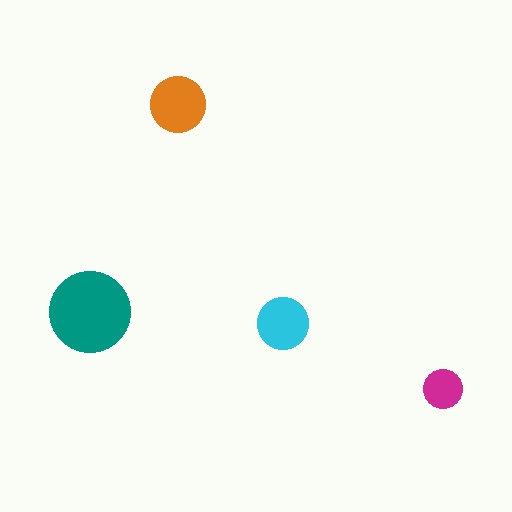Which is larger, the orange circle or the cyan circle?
The orange one.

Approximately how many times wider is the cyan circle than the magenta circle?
About 1.5 times wider.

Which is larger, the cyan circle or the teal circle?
The teal one.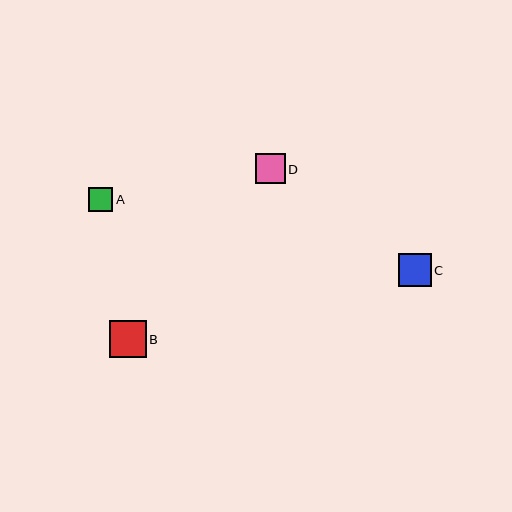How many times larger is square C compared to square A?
Square C is approximately 1.4 times the size of square A.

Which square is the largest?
Square B is the largest with a size of approximately 36 pixels.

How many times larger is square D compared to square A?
Square D is approximately 1.2 times the size of square A.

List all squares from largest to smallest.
From largest to smallest: B, C, D, A.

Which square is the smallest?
Square A is the smallest with a size of approximately 24 pixels.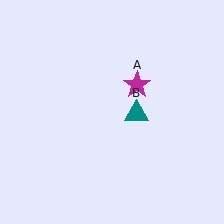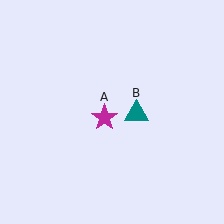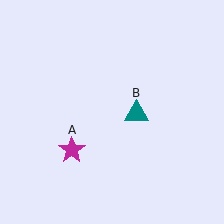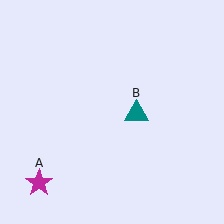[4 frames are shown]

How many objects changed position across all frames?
1 object changed position: magenta star (object A).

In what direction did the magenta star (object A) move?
The magenta star (object A) moved down and to the left.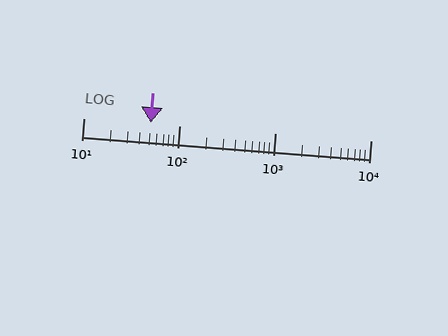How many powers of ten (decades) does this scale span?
The scale spans 3 decades, from 10 to 10000.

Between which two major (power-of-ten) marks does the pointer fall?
The pointer is between 10 and 100.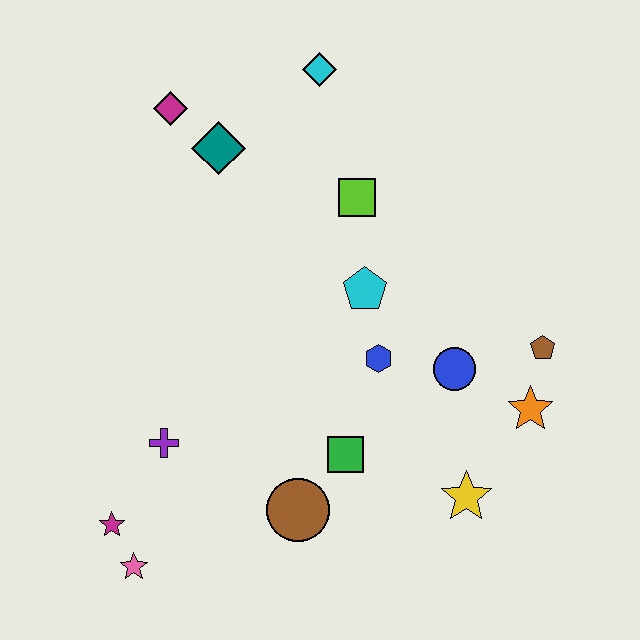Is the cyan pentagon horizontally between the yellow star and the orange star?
No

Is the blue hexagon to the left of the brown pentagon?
Yes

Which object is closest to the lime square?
The cyan pentagon is closest to the lime square.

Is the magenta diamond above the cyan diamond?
No